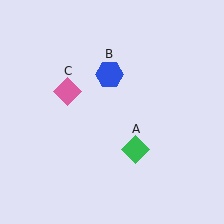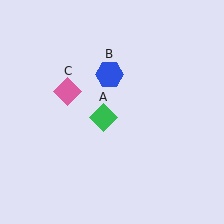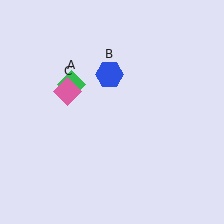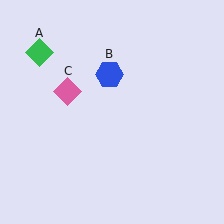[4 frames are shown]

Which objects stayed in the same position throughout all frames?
Blue hexagon (object B) and pink diamond (object C) remained stationary.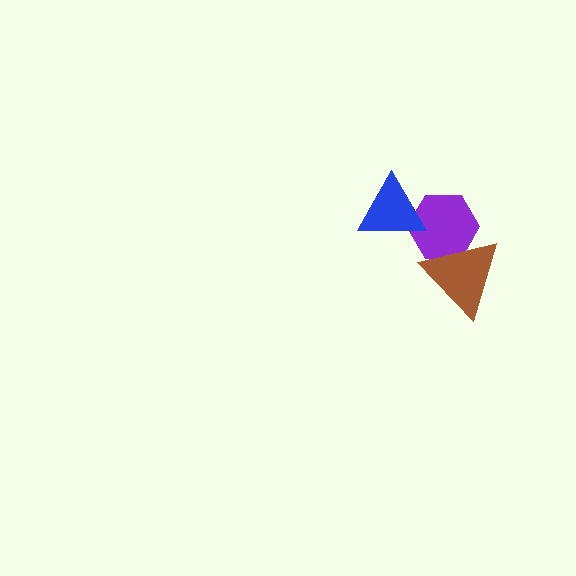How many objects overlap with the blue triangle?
1 object overlaps with the blue triangle.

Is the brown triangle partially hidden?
No, no other shape covers it.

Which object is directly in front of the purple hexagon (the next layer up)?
The brown triangle is directly in front of the purple hexagon.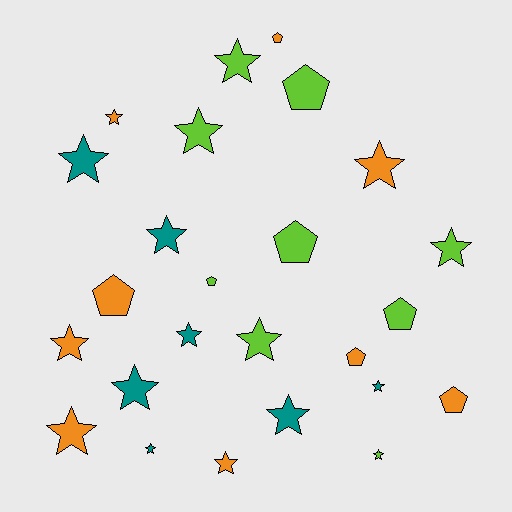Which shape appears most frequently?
Star, with 17 objects.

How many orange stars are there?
There are 5 orange stars.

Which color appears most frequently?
Lime, with 9 objects.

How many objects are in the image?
There are 25 objects.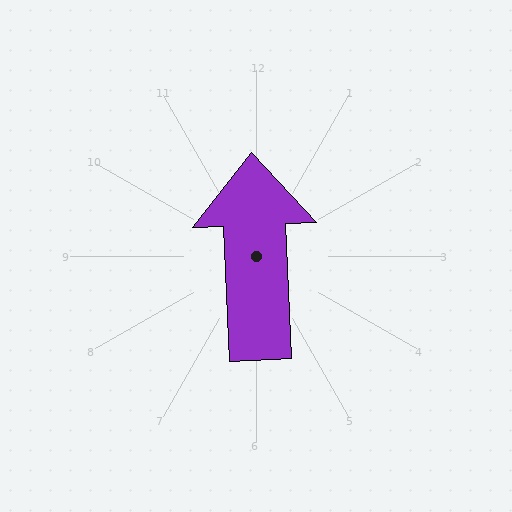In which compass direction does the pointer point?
North.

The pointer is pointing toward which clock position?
Roughly 12 o'clock.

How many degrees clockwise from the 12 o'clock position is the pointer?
Approximately 358 degrees.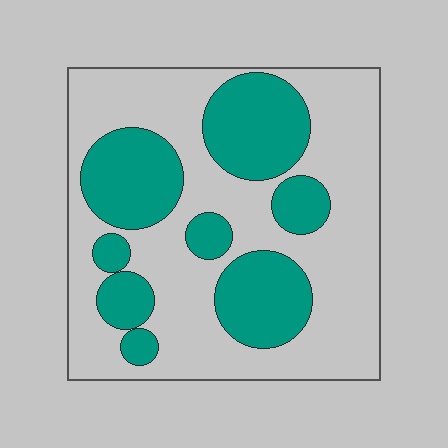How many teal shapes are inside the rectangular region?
8.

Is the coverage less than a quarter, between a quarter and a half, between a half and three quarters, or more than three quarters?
Between a quarter and a half.